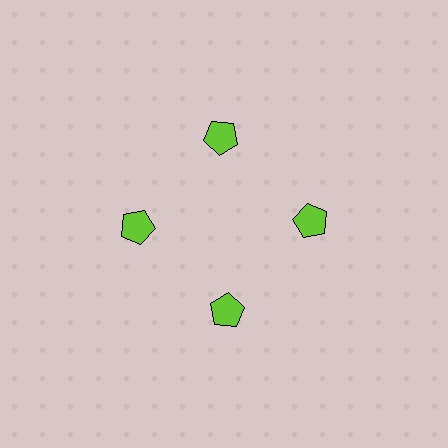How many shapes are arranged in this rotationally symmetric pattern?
There are 4 shapes, arranged in 4 groups of 1.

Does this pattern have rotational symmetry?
Yes, this pattern has 4-fold rotational symmetry. It looks the same after rotating 90 degrees around the center.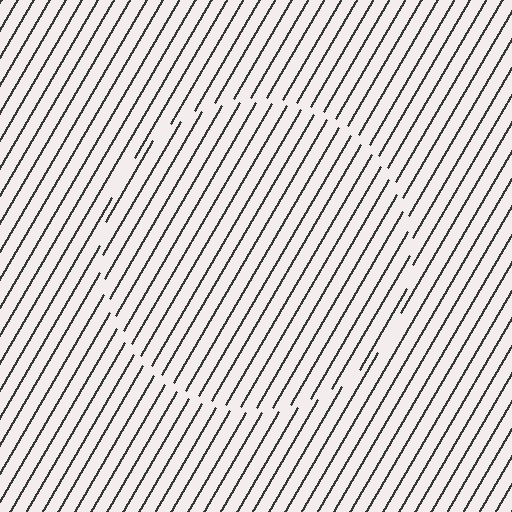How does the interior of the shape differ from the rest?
The interior of the shape contains the same grating, shifted by half a period — the contour is defined by the phase discontinuity where line-ends from the inner and outer gratings abut.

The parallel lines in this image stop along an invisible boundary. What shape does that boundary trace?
An illusory circle. The interior of the shape contains the same grating, shifted by half a period — the contour is defined by the phase discontinuity where line-ends from the inner and outer gratings abut.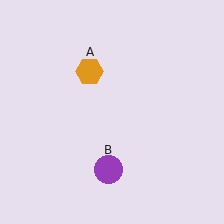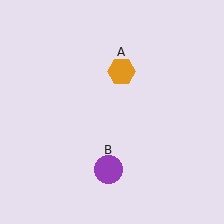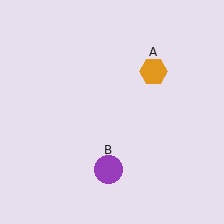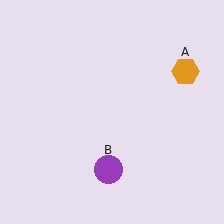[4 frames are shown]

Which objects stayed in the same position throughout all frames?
Purple circle (object B) remained stationary.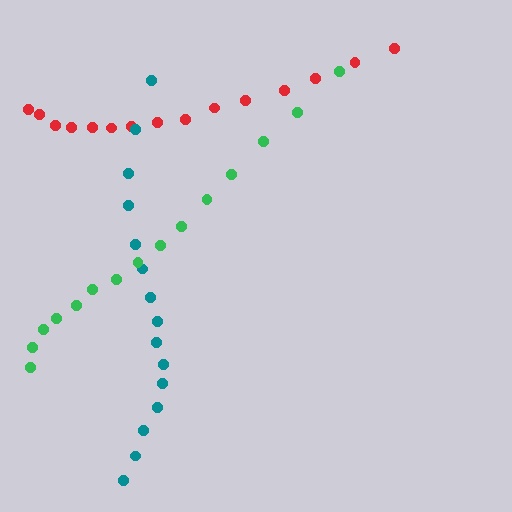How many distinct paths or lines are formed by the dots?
There are 3 distinct paths.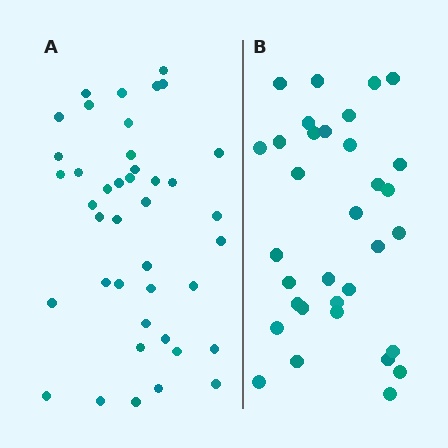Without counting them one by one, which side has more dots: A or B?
Region A (the left region) has more dots.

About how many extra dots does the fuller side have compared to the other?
Region A has roughly 8 or so more dots than region B.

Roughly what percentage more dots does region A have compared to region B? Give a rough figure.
About 25% more.